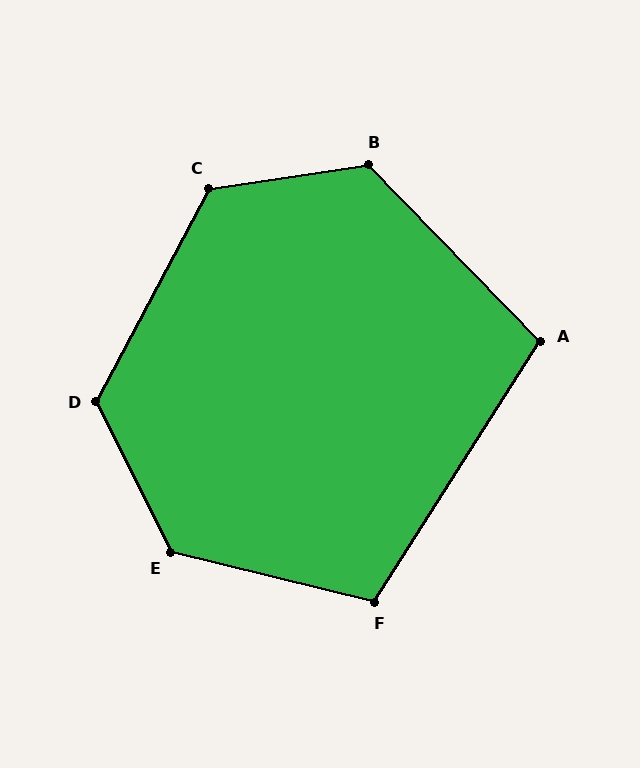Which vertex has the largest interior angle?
E, at approximately 130 degrees.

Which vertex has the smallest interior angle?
A, at approximately 103 degrees.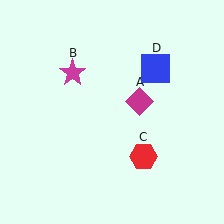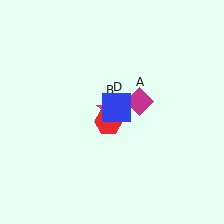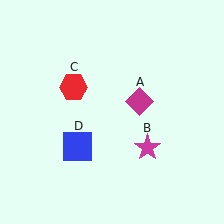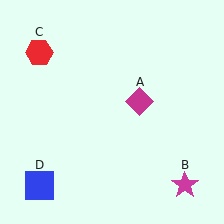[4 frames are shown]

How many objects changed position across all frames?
3 objects changed position: magenta star (object B), red hexagon (object C), blue square (object D).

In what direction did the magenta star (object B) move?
The magenta star (object B) moved down and to the right.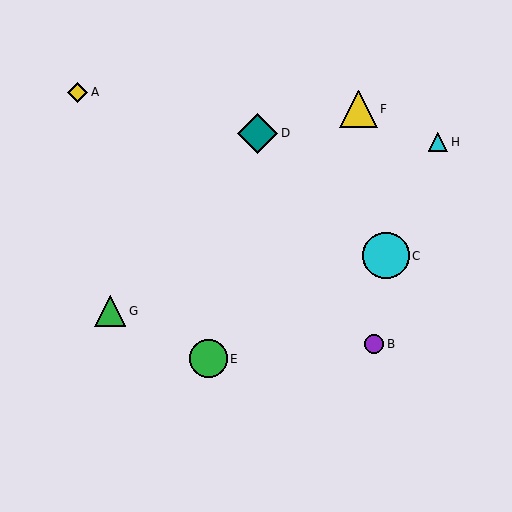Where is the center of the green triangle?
The center of the green triangle is at (110, 311).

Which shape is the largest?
The cyan circle (labeled C) is the largest.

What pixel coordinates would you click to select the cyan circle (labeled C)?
Click at (386, 256) to select the cyan circle C.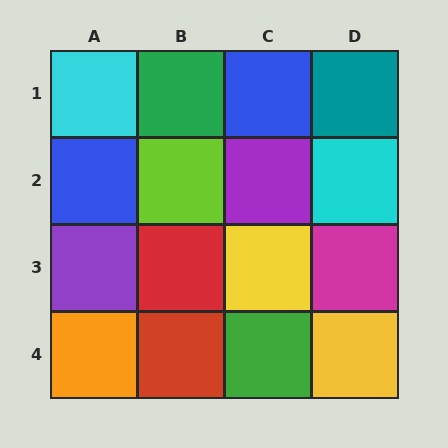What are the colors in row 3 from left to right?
Purple, red, yellow, magenta.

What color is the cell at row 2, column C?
Purple.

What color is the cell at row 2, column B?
Lime.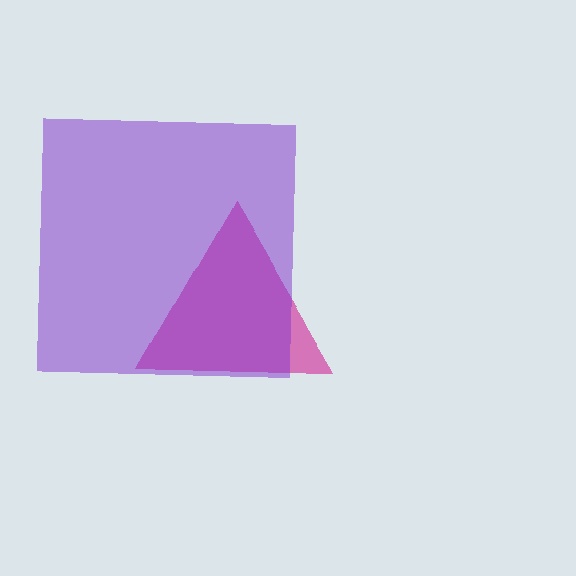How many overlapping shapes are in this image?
There are 2 overlapping shapes in the image.